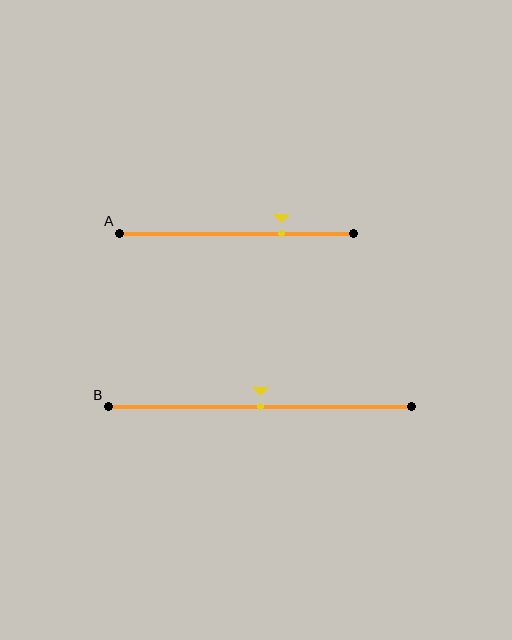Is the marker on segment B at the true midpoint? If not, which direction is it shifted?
Yes, the marker on segment B is at the true midpoint.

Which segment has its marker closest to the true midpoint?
Segment B has its marker closest to the true midpoint.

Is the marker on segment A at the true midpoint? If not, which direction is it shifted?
No, the marker on segment A is shifted to the right by about 19% of the segment length.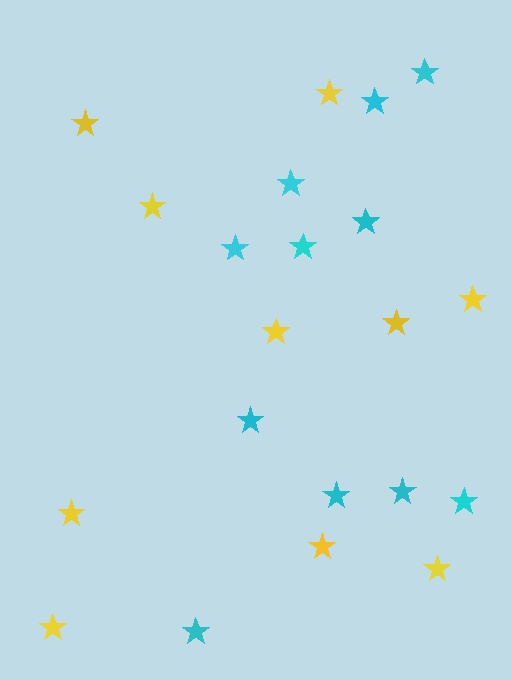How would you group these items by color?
There are 2 groups: one group of yellow stars (10) and one group of cyan stars (11).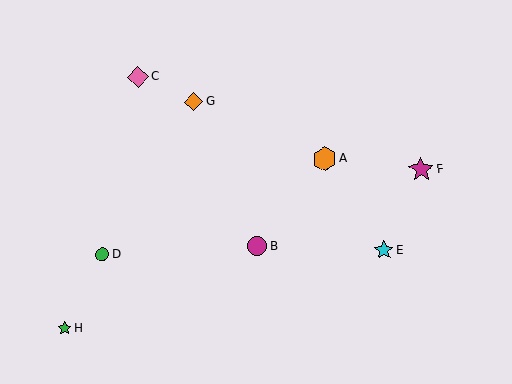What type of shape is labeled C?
Shape C is a pink diamond.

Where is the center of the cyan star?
The center of the cyan star is at (384, 250).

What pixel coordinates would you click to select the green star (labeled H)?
Click at (65, 329) to select the green star H.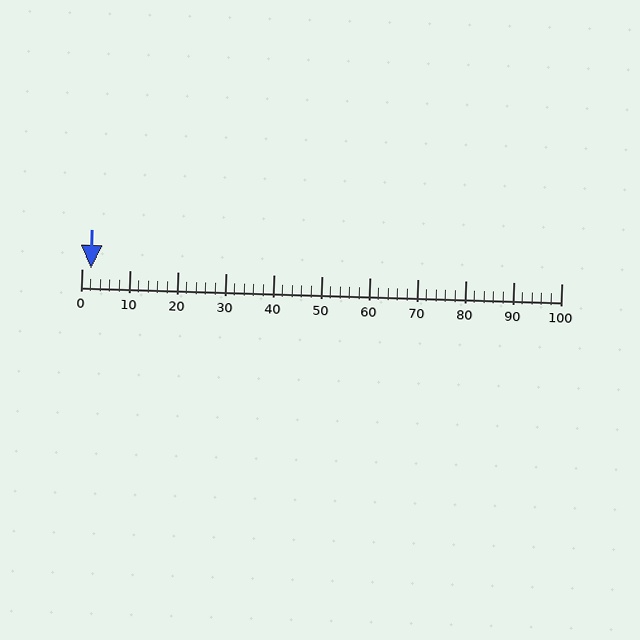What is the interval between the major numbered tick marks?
The major tick marks are spaced 10 units apart.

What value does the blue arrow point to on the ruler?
The blue arrow points to approximately 2.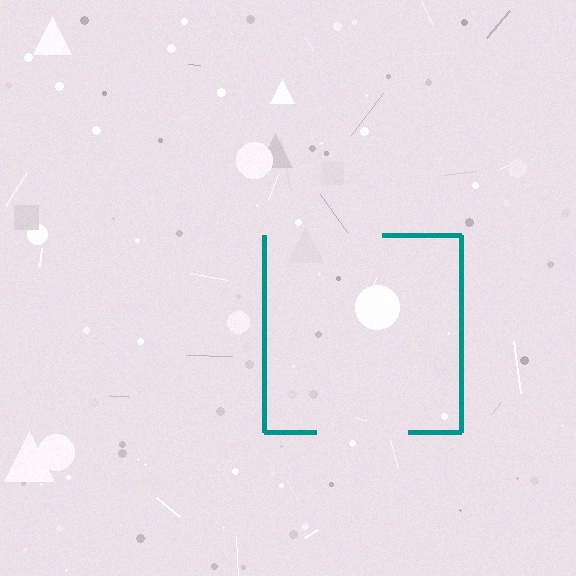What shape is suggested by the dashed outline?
The dashed outline suggests a square.